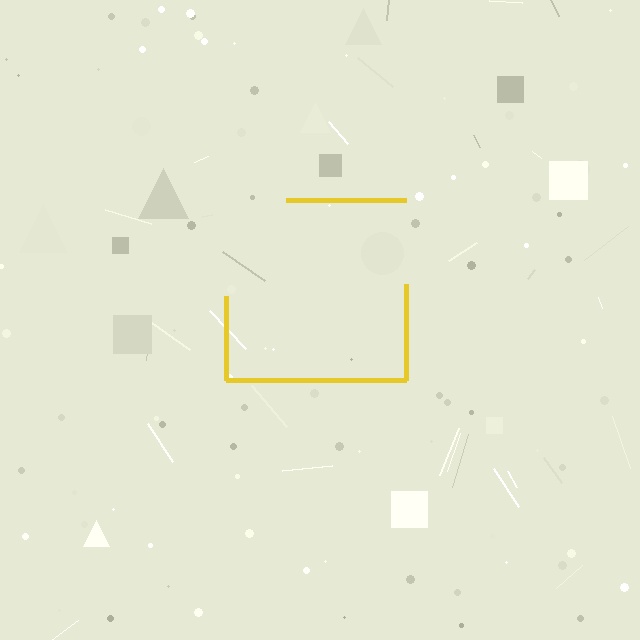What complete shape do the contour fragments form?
The contour fragments form a square.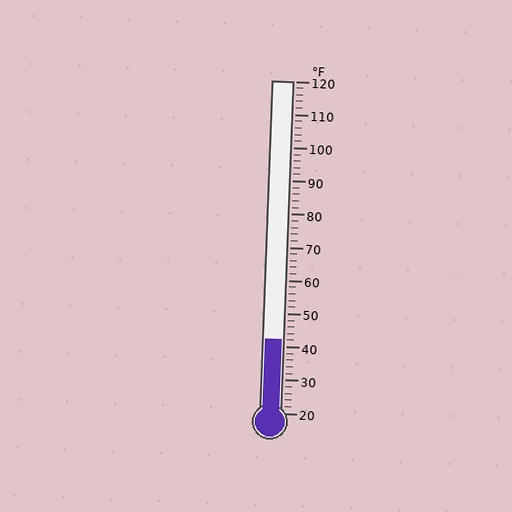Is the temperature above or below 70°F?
The temperature is below 70°F.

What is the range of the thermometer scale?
The thermometer scale ranges from 20°F to 120°F.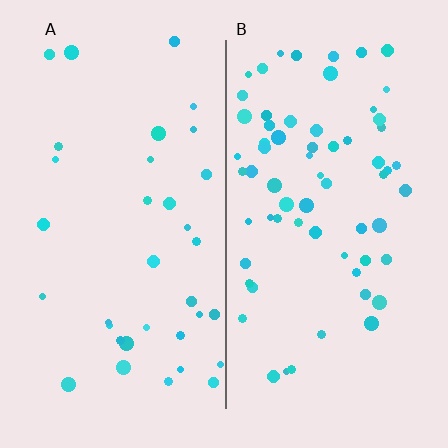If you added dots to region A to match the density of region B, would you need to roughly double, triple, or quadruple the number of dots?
Approximately double.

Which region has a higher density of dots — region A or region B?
B (the right).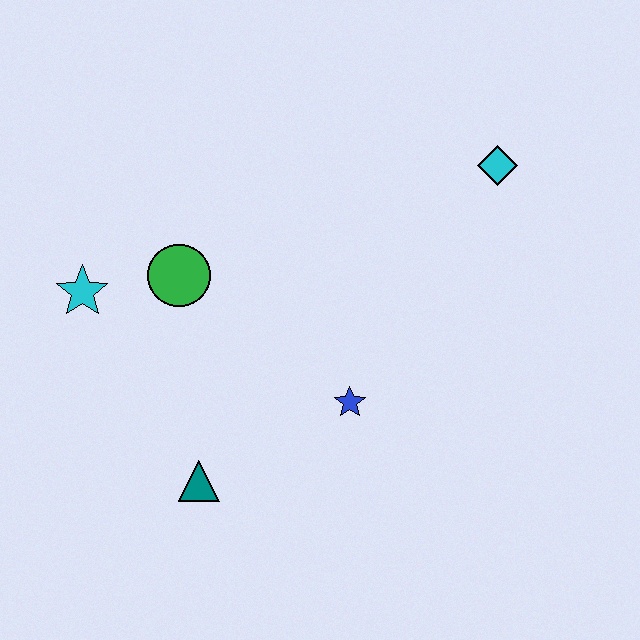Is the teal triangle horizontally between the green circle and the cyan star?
No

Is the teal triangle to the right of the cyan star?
Yes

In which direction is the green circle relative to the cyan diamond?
The green circle is to the left of the cyan diamond.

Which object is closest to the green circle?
The cyan star is closest to the green circle.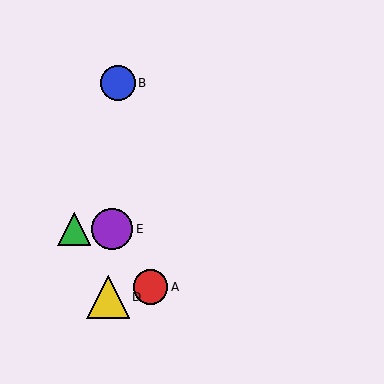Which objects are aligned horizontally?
Objects C, E are aligned horizontally.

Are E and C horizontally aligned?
Yes, both are at y≈229.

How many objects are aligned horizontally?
2 objects (C, E) are aligned horizontally.